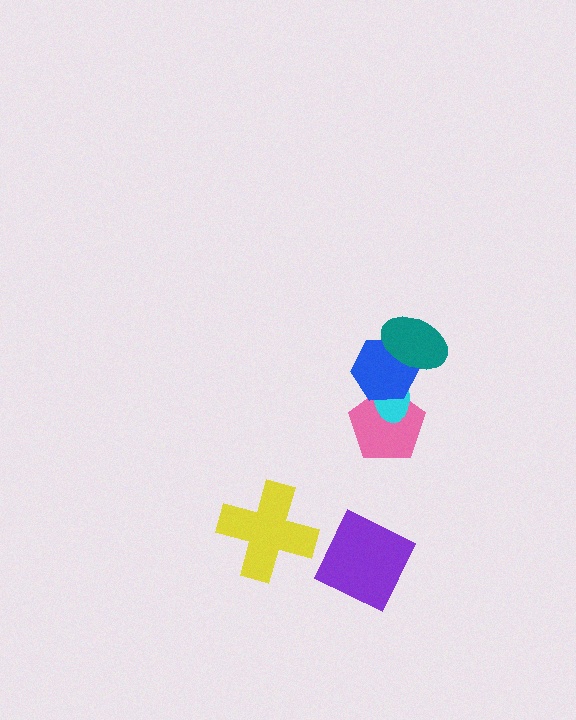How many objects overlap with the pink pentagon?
2 objects overlap with the pink pentagon.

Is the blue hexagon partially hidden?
Yes, it is partially covered by another shape.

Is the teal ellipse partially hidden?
No, no other shape covers it.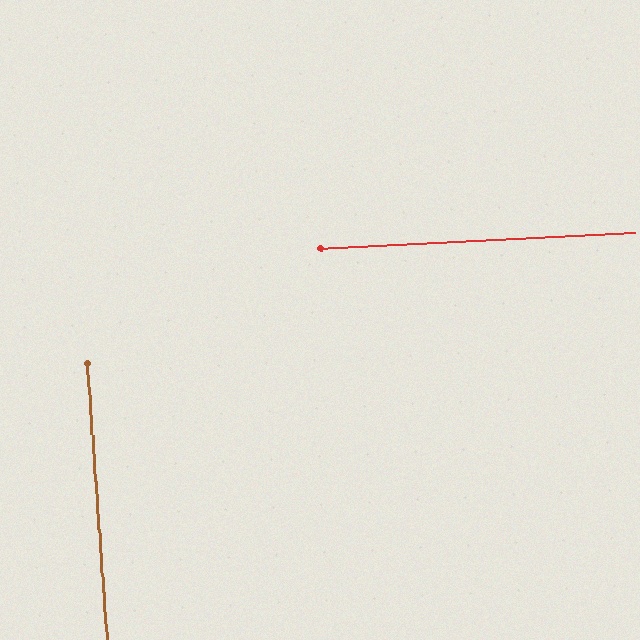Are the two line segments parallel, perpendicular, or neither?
Perpendicular — they meet at approximately 89°.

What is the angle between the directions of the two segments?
Approximately 89 degrees.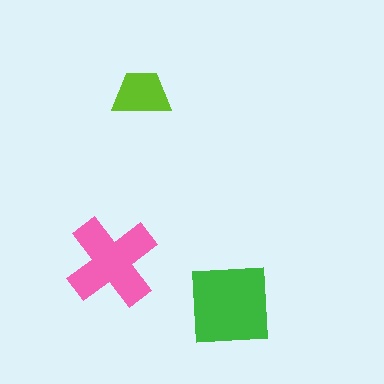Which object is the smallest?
The lime trapezoid.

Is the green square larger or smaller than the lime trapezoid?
Larger.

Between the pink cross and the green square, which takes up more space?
The green square.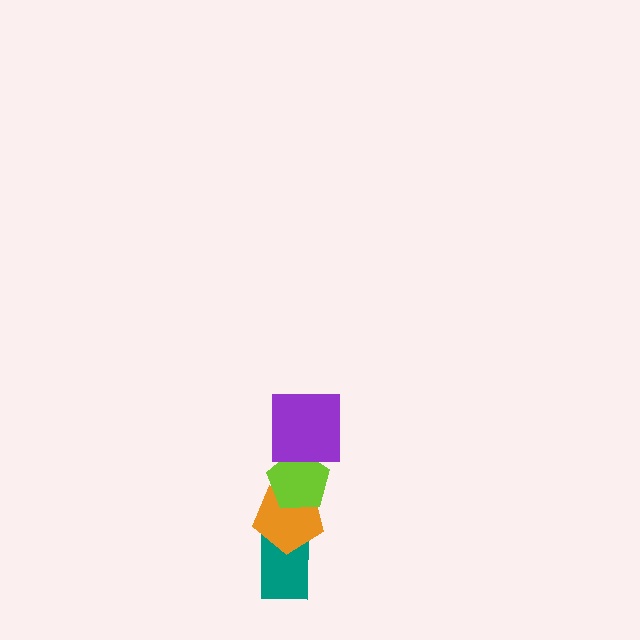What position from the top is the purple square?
The purple square is 1st from the top.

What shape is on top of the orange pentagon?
The lime pentagon is on top of the orange pentagon.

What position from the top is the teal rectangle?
The teal rectangle is 4th from the top.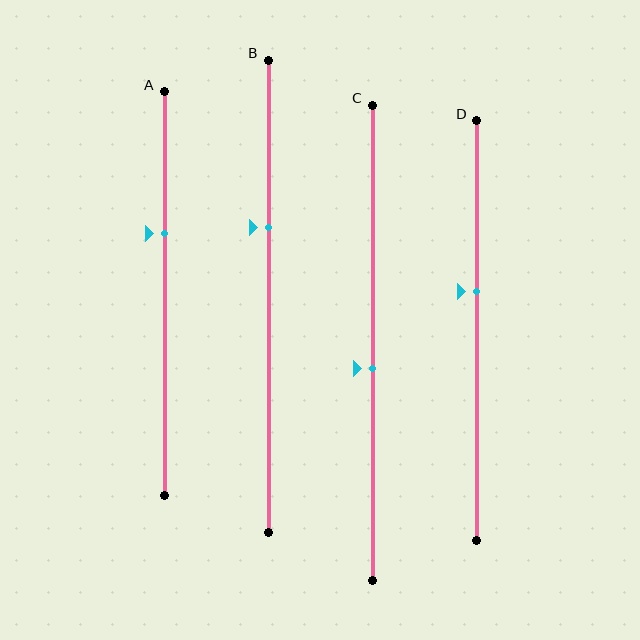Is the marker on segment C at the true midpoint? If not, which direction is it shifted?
No, the marker on segment C is shifted downward by about 5% of the segment length.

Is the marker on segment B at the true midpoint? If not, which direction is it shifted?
No, the marker on segment B is shifted upward by about 15% of the segment length.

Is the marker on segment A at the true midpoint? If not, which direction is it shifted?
No, the marker on segment A is shifted upward by about 15% of the segment length.